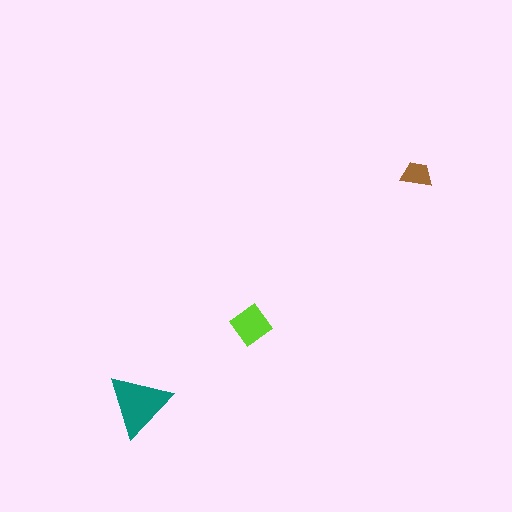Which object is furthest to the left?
The teal triangle is leftmost.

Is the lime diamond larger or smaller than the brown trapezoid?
Larger.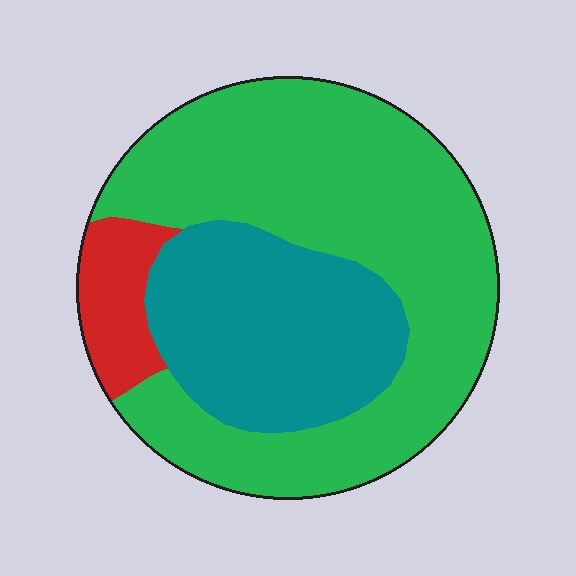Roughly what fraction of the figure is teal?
Teal takes up about one third (1/3) of the figure.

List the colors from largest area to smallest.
From largest to smallest: green, teal, red.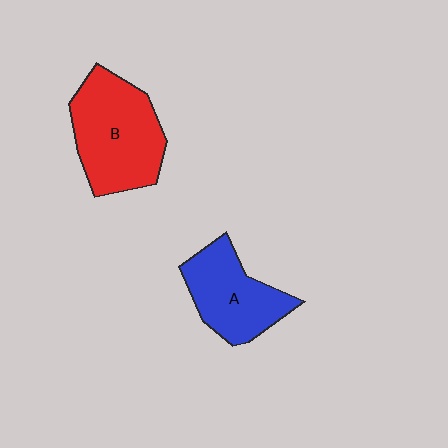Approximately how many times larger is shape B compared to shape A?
Approximately 1.3 times.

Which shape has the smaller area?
Shape A (blue).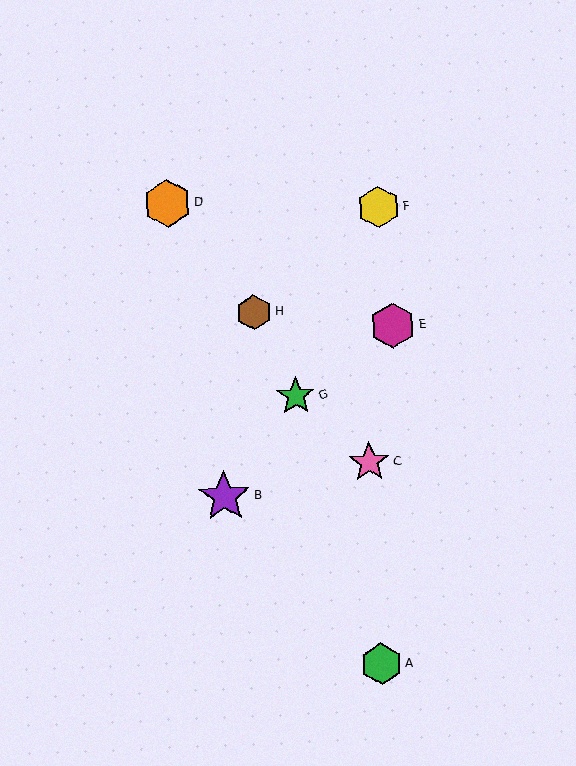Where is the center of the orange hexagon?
The center of the orange hexagon is at (168, 203).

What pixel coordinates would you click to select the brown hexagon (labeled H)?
Click at (254, 312) to select the brown hexagon H.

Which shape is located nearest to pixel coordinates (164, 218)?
The orange hexagon (labeled D) at (168, 203) is nearest to that location.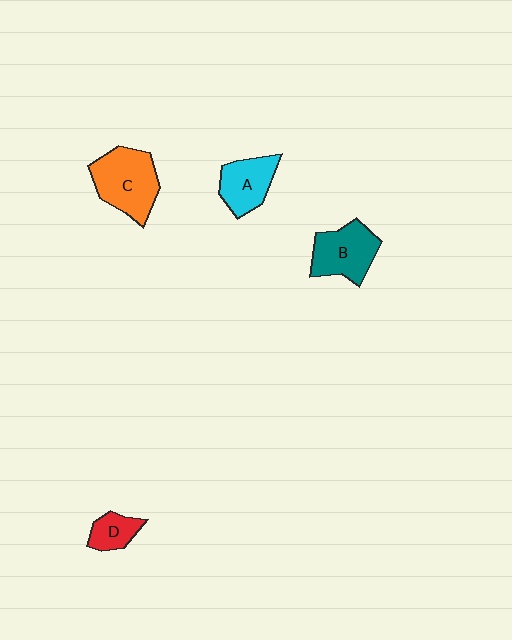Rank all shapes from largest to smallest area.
From largest to smallest: C (orange), B (teal), A (cyan), D (red).